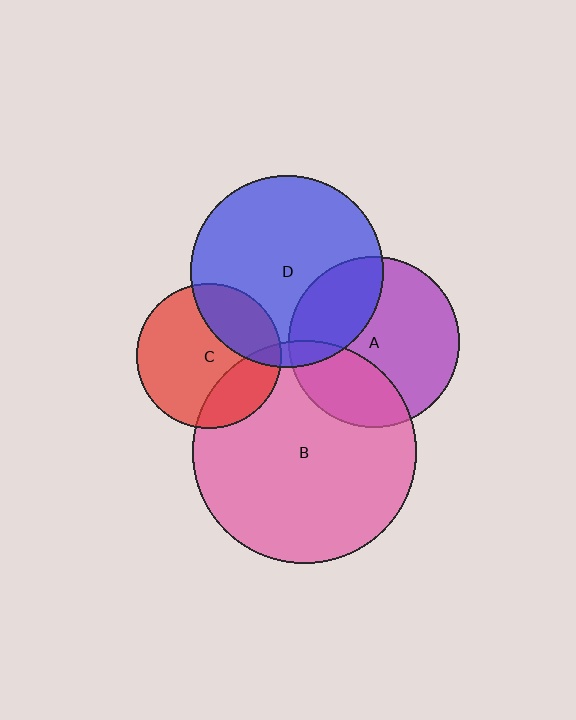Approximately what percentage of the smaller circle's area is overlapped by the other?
Approximately 25%.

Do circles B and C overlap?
Yes.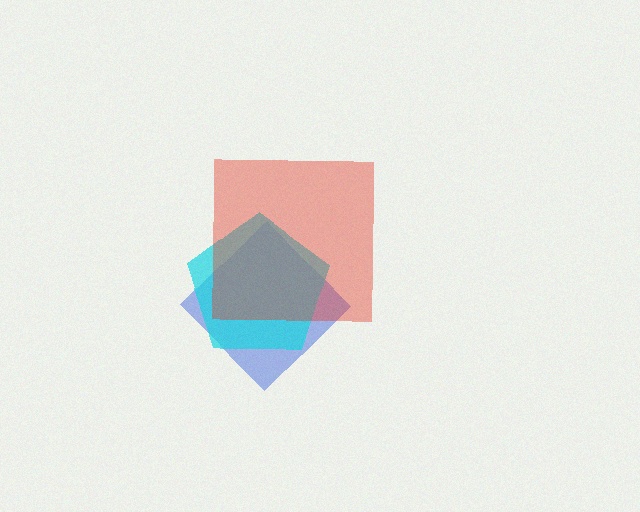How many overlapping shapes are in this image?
There are 3 overlapping shapes in the image.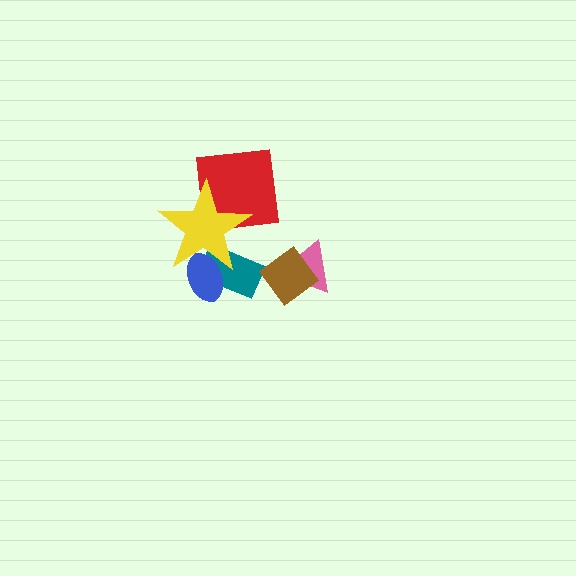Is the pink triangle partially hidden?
Yes, it is partially covered by another shape.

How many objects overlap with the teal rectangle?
2 objects overlap with the teal rectangle.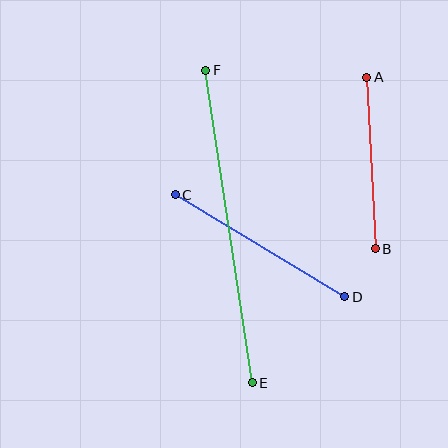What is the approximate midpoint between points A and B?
The midpoint is at approximately (371, 163) pixels.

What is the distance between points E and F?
The distance is approximately 316 pixels.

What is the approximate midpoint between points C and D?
The midpoint is at approximately (260, 246) pixels.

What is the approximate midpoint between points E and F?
The midpoint is at approximately (229, 227) pixels.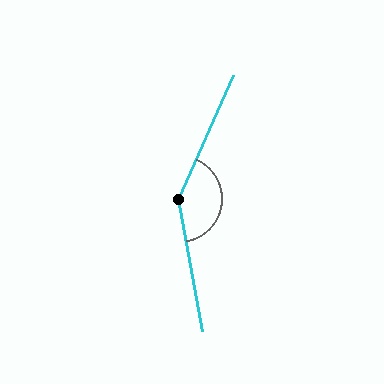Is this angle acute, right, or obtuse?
It is obtuse.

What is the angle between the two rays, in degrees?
Approximately 146 degrees.